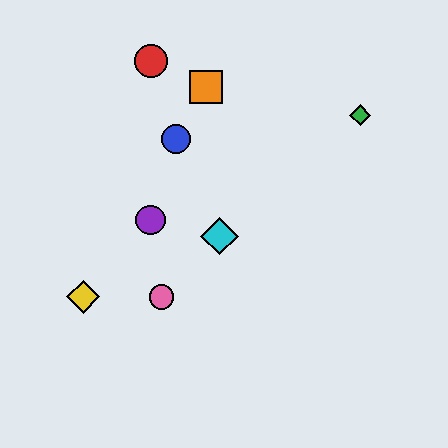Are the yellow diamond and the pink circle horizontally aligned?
Yes, both are at y≈297.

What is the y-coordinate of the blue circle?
The blue circle is at y≈139.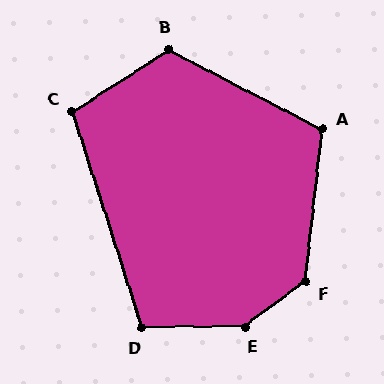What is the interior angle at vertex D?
Approximately 107 degrees (obtuse).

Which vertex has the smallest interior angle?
C, at approximately 105 degrees.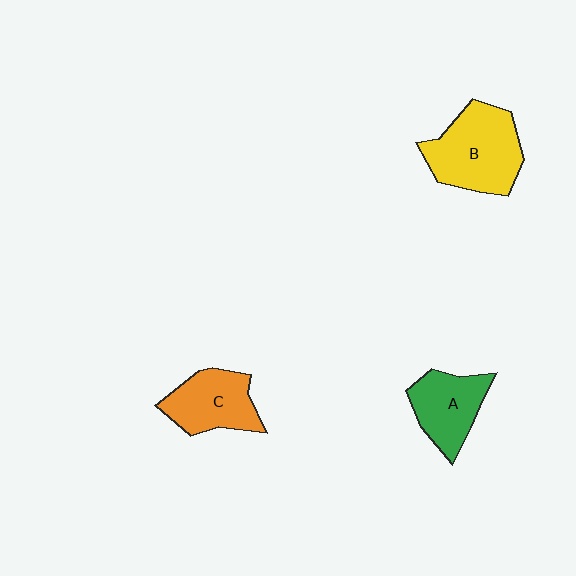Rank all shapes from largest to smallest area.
From largest to smallest: B (yellow), C (orange), A (green).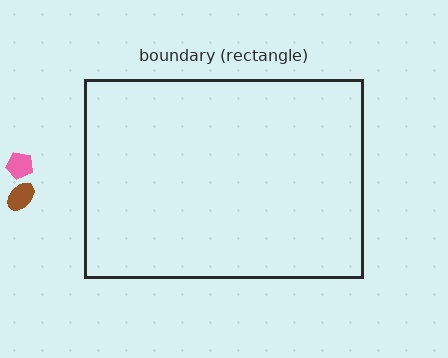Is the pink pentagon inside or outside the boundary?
Outside.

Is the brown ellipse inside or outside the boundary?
Outside.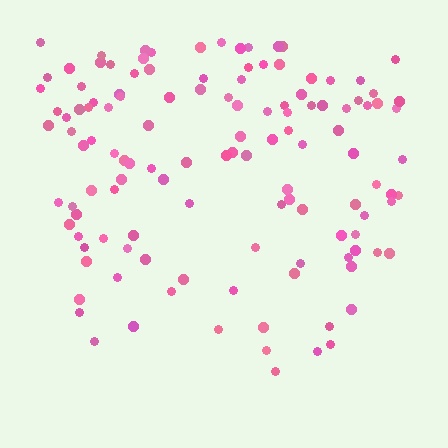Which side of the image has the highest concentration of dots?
The top.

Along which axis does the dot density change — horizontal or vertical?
Vertical.